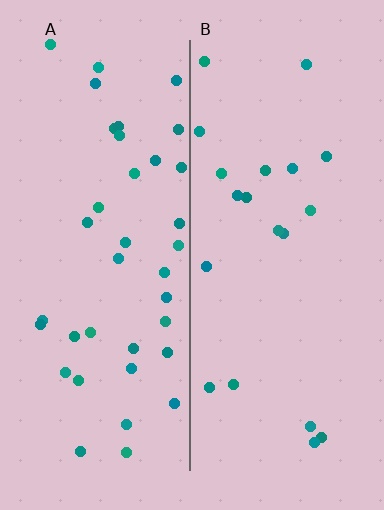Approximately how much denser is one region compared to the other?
Approximately 1.9× — region A over region B.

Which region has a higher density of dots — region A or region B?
A (the left).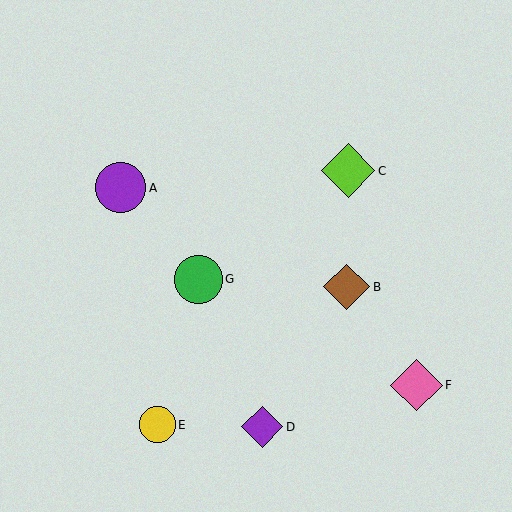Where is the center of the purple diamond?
The center of the purple diamond is at (262, 427).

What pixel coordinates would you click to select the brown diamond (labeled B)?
Click at (347, 287) to select the brown diamond B.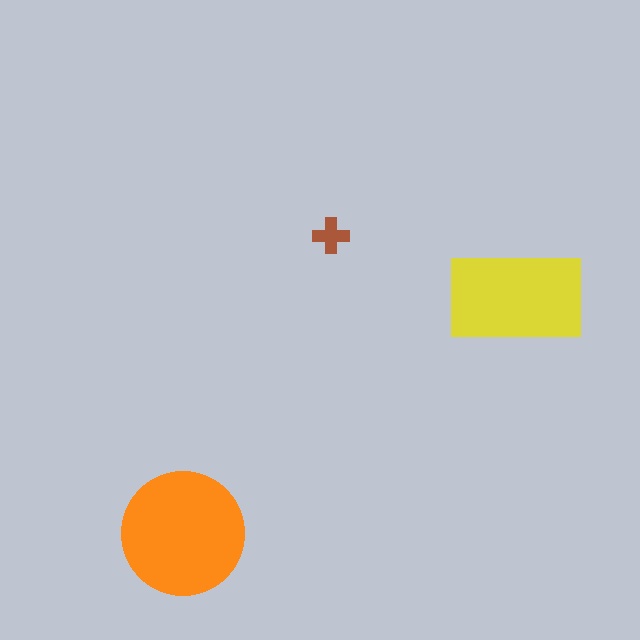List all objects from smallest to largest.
The brown cross, the yellow rectangle, the orange circle.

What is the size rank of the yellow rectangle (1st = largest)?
2nd.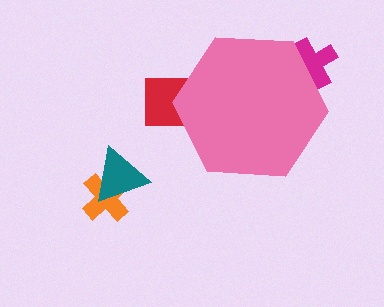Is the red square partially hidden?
Yes, the red square is partially hidden behind the pink hexagon.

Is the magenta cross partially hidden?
Yes, the magenta cross is partially hidden behind the pink hexagon.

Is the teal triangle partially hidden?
No, the teal triangle is fully visible.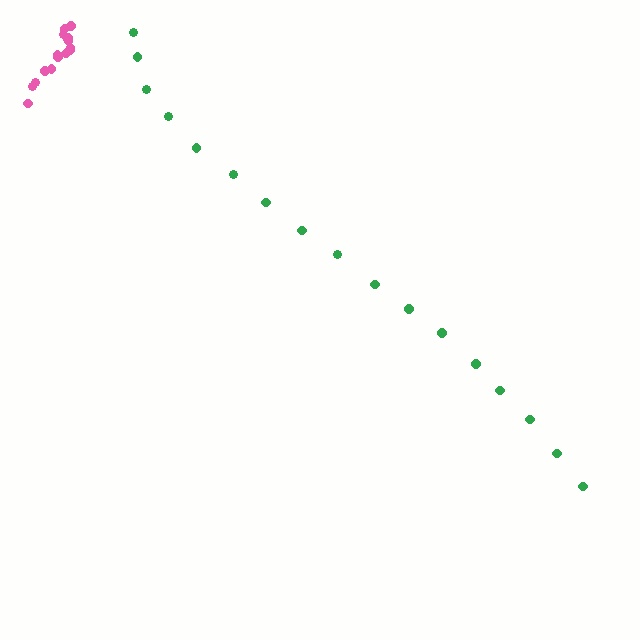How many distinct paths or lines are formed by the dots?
There are 2 distinct paths.